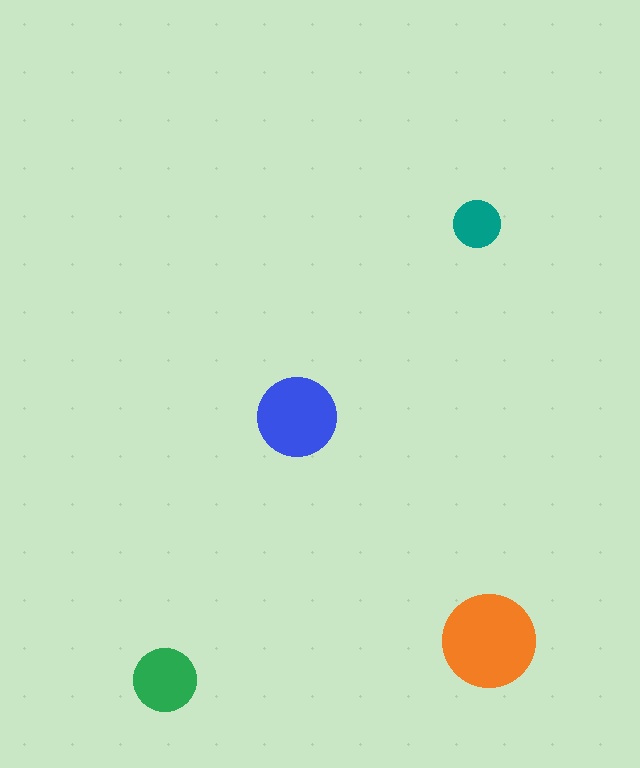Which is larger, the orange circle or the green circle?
The orange one.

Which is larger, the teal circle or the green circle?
The green one.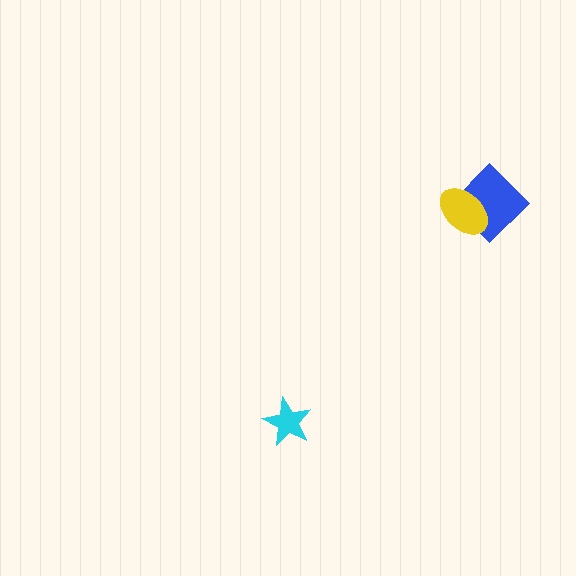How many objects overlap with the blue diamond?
1 object overlaps with the blue diamond.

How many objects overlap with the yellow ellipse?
1 object overlaps with the yellow ellipse.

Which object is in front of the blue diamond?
The yellow ellipse is in front of the blue diamond.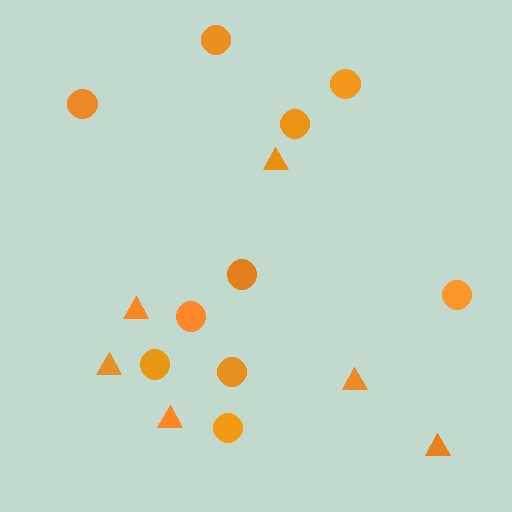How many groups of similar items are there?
There are 2 groups: one group of circles (10) and one group of triangles (6).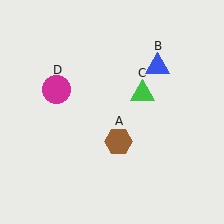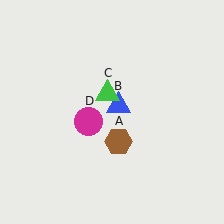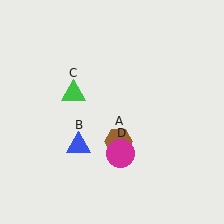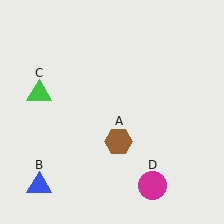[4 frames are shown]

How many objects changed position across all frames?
3 objects changed position: blue triangle (object B), green triangle (object C), magenta circle (object D).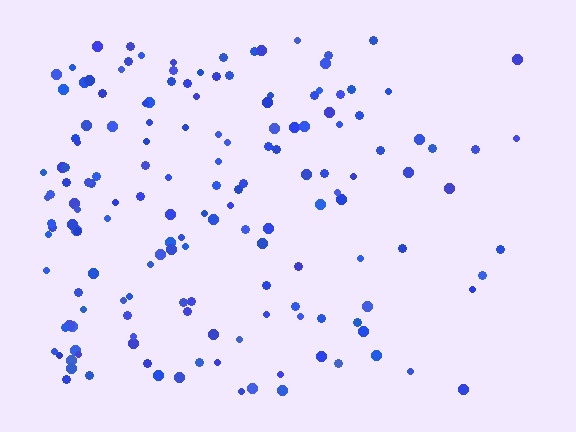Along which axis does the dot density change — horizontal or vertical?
Horizontal.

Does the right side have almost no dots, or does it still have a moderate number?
Still a moderate number, just noticeably fewer than the left.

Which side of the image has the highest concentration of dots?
The left.